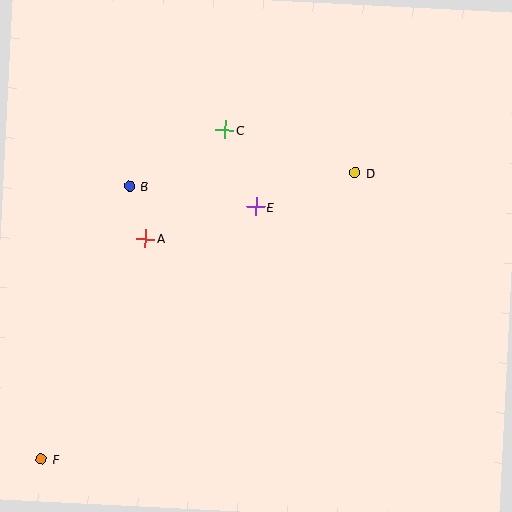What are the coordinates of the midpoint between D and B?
The midpoint between D and B is at (242, 180).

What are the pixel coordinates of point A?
Point A is at (146, 239).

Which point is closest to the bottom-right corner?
Point D is closest to the bottom-right corner.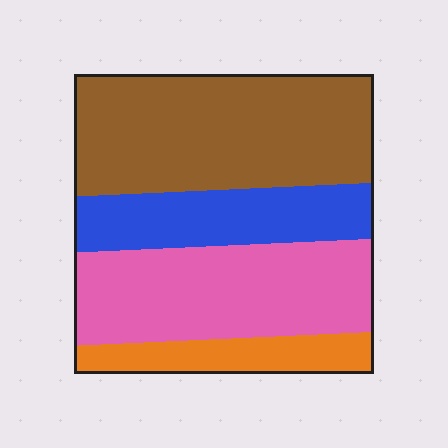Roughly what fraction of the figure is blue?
Blue covers about 20% of the figure.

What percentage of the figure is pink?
Pink takes up between a quarter and a half of the figure.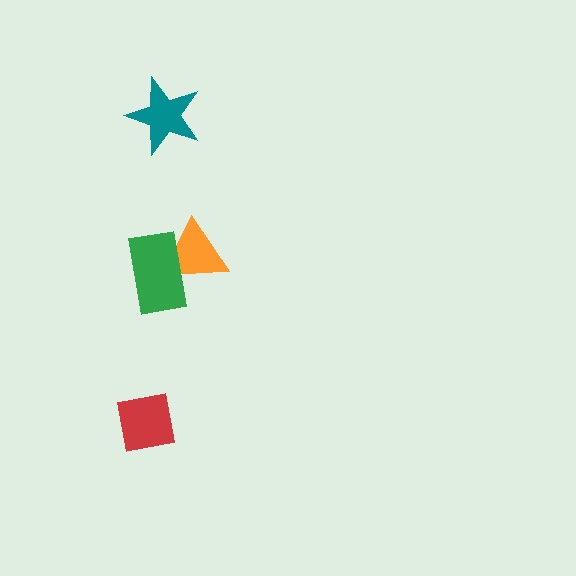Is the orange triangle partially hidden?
Yes, it is partially covered by another shape.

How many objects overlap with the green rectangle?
1 object overlaps with the green rectangle.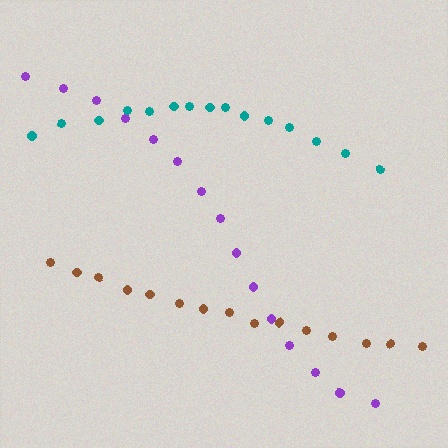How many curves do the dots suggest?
There are 3 distinct paths.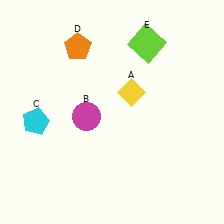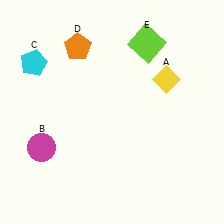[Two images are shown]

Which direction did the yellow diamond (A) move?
The yellow diamond (A) moved right.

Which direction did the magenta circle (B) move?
The magenta circle (B) moved left.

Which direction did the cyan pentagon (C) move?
The cyan pentagon (C) moved up.